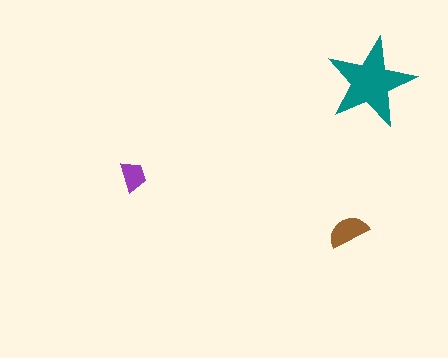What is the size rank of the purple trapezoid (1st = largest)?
3rd.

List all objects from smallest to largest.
The purple trapezoid, the brown semicircle, the teal star.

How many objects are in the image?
There are 3 objects in the image.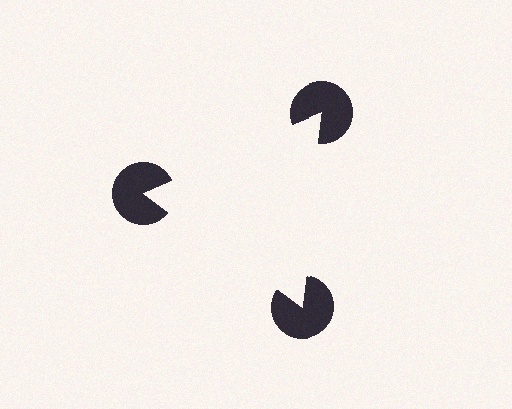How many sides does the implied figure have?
3 sides.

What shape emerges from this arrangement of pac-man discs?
An illusory triangle — its edges are inferred from the aligned wedge cuts in the pac-man discs, not physically drawn.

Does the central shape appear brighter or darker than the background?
It typically appears slightly brighter than the background, even though no actual brightness change is drawn.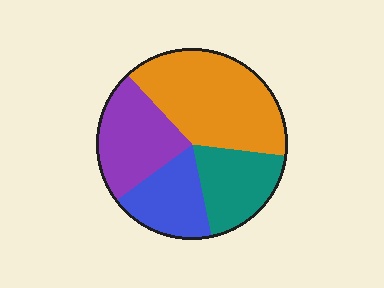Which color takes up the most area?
Orange, at roughly 40%.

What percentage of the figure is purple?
Purple takes up less than a quarter of the figure.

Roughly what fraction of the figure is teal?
Teal covers 20% of the figure.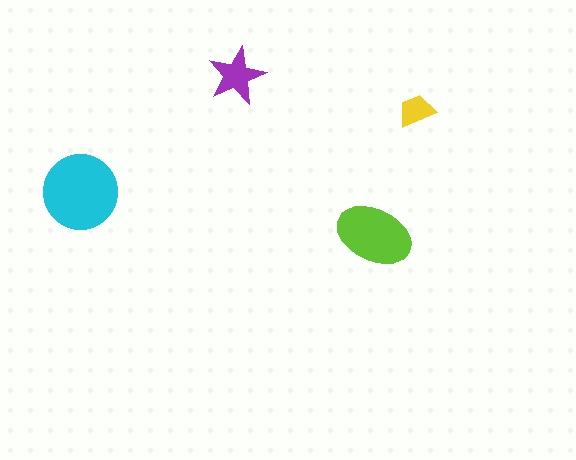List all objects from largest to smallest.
The cyan circle, the lime ellipse, the purple star, the yellow trapezoid.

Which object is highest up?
The purple star is topmost.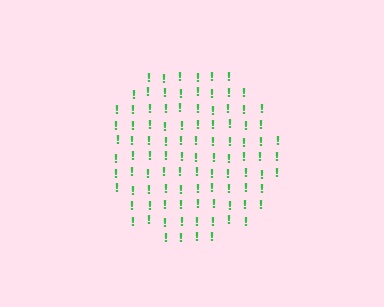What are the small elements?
The small elements are exclamation marks.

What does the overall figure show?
The overall figure shows a circle.